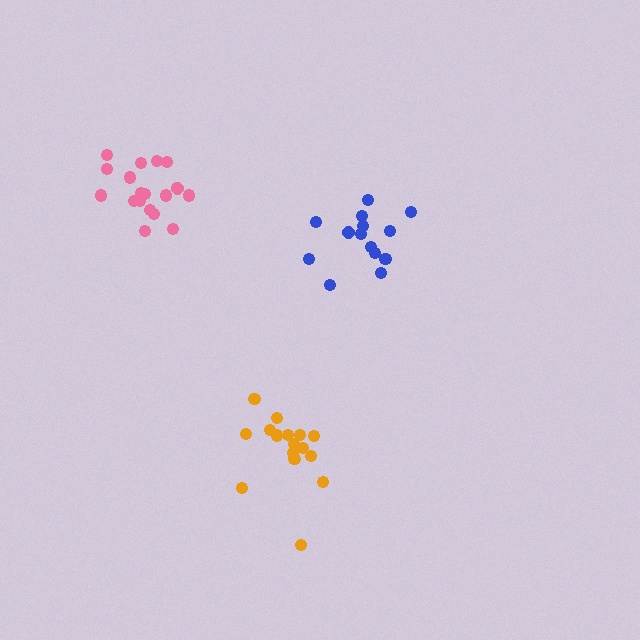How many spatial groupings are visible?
There are 3 spatial groupings.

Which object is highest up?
The pink cluster is topmost.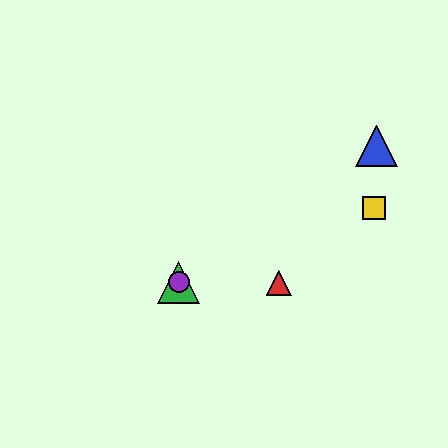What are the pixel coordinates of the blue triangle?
The blue triangle is at (377, 146).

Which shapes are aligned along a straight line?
The green triangle, the yellow square, the purple circle are aligned along a straight line.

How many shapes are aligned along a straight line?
3 shapes (the green triangle, the yellow square, the purple circle) are aligned along a straight line.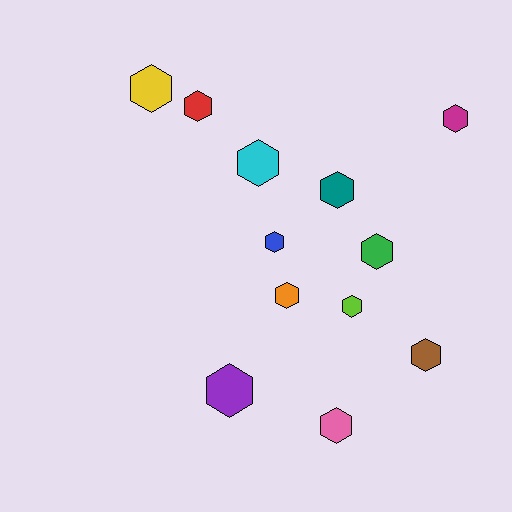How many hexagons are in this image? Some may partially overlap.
There are 12 hexagons.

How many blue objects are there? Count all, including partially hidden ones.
There is 1 blue object.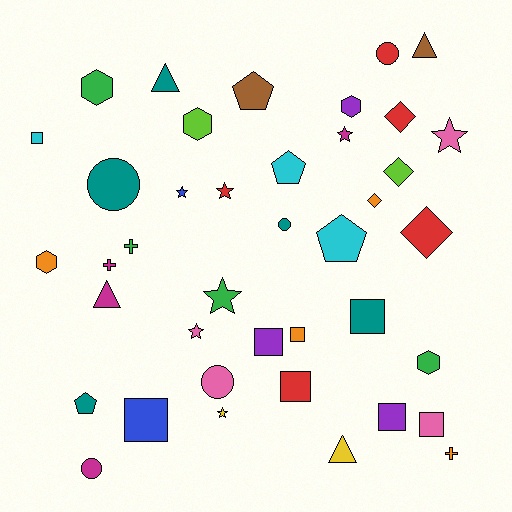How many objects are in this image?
There are 40 objects.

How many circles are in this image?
There are 5 circles.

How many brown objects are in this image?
There are 2 brown objects.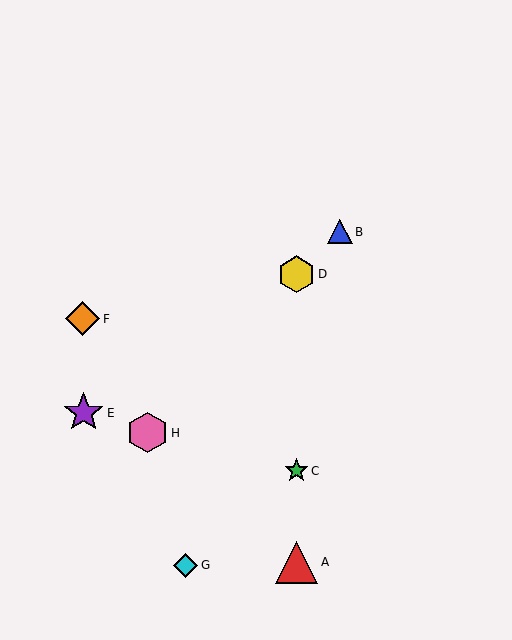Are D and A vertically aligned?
Yes, both are at x≈296.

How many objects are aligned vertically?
3 objects (A, C, D) are aligned vertically.